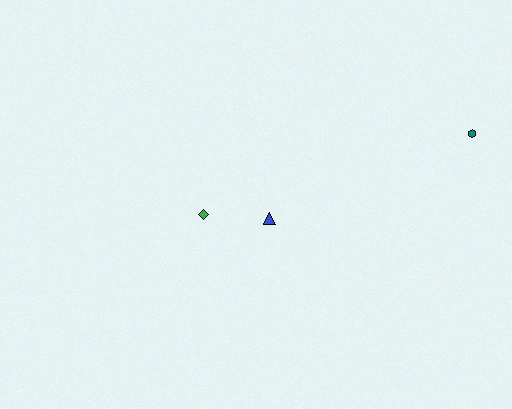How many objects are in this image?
There are 3 objects.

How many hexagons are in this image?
There is 1 hexagon.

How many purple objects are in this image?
There are no purple objects.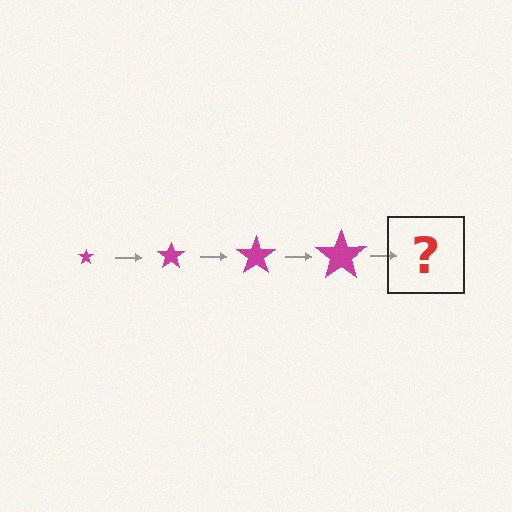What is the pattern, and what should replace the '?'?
The pattern is that the star gets progressively larger each step. The '?' should be a magenta star, larger than the previous one.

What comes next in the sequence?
The next element should be a magenta star, larger than the previous one.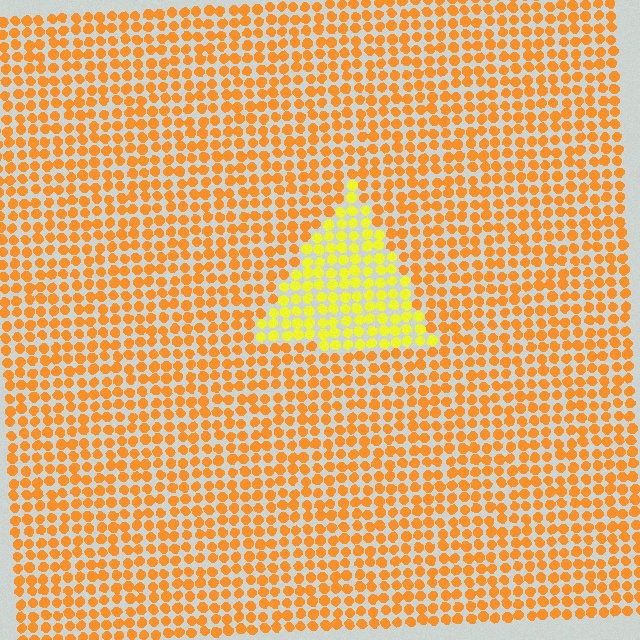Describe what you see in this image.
The image is filled with small orange elements in a uniform arrangement. A triangle-shaped region is visible where the elements are tinted to a slightly different hue, forming a subtle color boundary.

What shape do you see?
I see a triangle.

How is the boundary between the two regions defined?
The boundary is defined purely by a slight shift in hue (about 33 degrees). Spacing, size, and orientation are identical on both sides.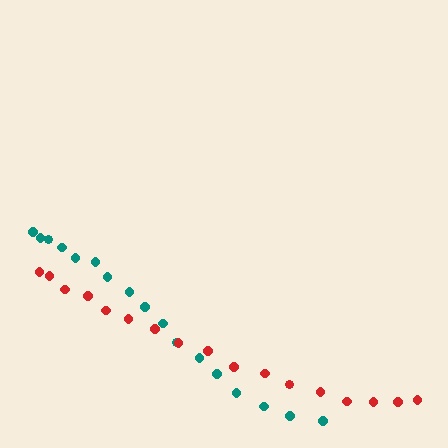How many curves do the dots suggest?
There are 2 distinct paths.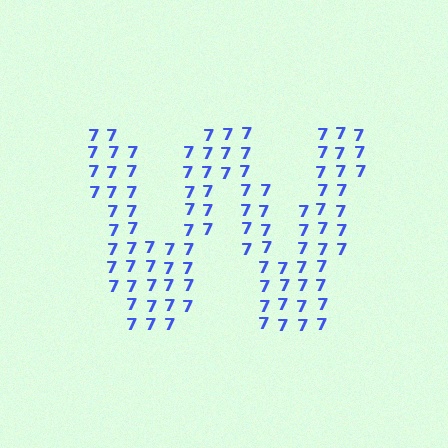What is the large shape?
The large shape is the letter W.